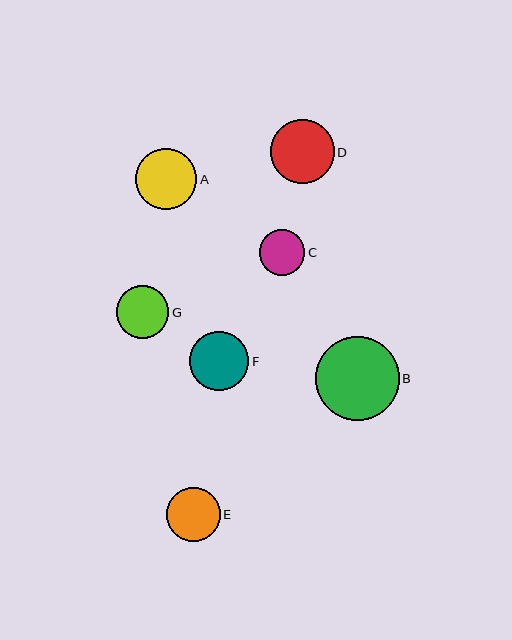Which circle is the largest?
Circle B is the largest with a size of approximately 83 pixels.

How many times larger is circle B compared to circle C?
Circle B is approximately 1.8 times the size of circle C.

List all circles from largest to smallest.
From largest to smallest: B, D, A, F, E, G, C.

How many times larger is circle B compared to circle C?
Circle B is approximately 1.8 times the size of circle C.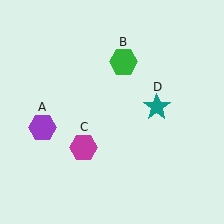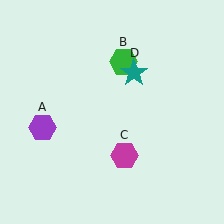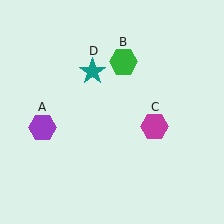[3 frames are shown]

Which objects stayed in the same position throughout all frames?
Purple hexagon (object A) and green hexagon (object B) remained stationary.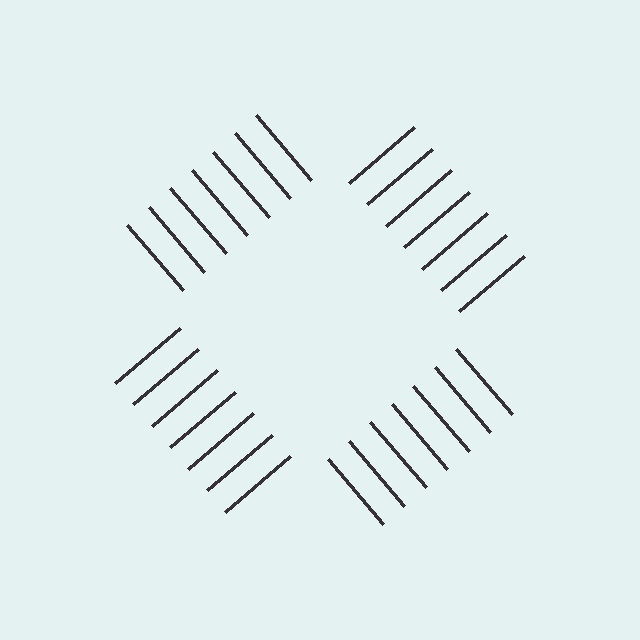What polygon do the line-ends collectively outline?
An illusory square — the line segments terminate on its edges but no continuous stroke is drawn.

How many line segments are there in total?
28 — 7 along each of the 4 edges.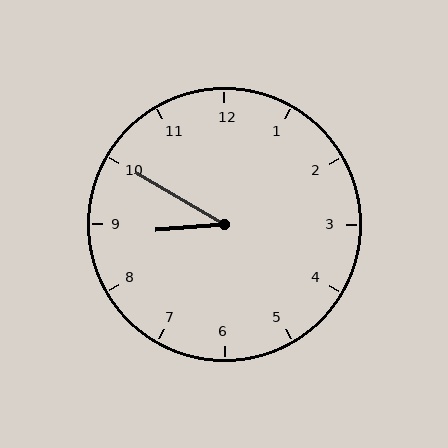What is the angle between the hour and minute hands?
Approximately 35 degrees.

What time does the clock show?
8:50.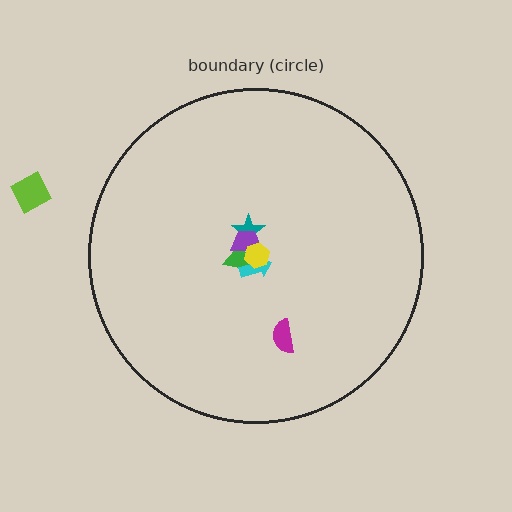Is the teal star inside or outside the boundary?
Inside.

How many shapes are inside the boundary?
6 inside, 1 outside.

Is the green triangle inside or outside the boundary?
Inside.